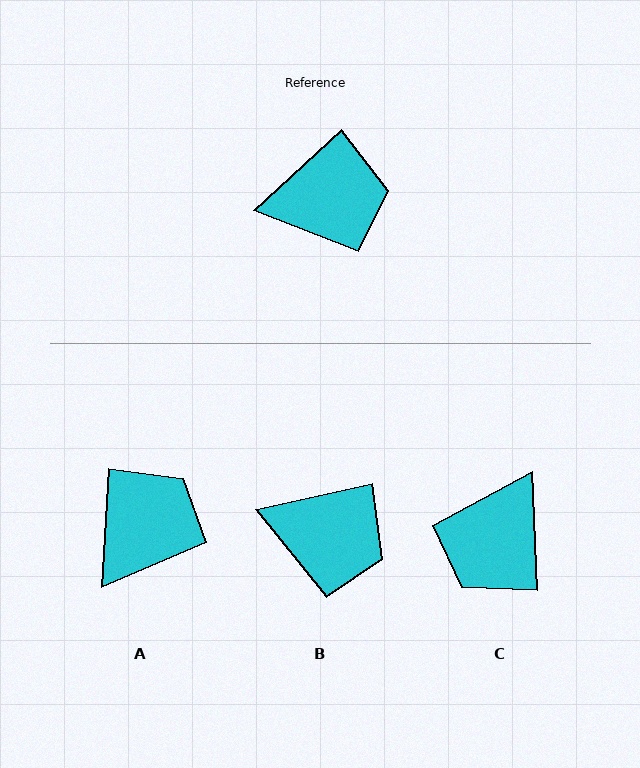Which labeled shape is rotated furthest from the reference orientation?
C, about 130 degrees away.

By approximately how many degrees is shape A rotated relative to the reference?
Approximately 45 degrees counter-clockwise.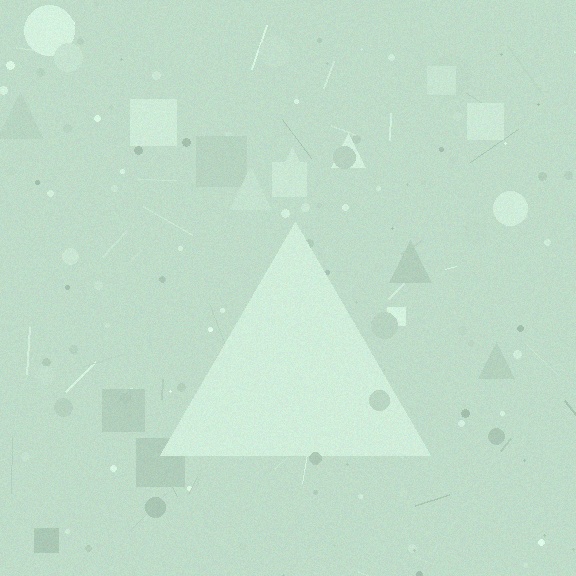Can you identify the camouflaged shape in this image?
The camouflaged shape is a triangle.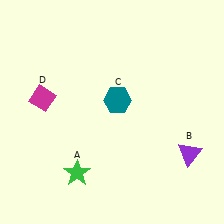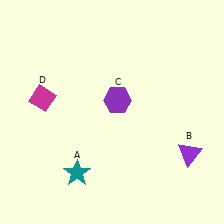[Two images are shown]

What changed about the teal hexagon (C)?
In Image 1, C is teal. In Image 2, it changed to purple.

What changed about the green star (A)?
In Image 1, A is green. In Image 2, it changed to teal.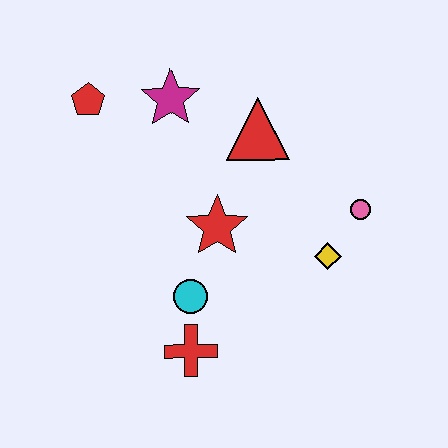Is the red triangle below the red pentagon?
Yes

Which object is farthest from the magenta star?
The red cross is farthest from the magenta star.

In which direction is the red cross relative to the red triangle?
The red cross is below the red triangle.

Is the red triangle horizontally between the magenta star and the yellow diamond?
Yes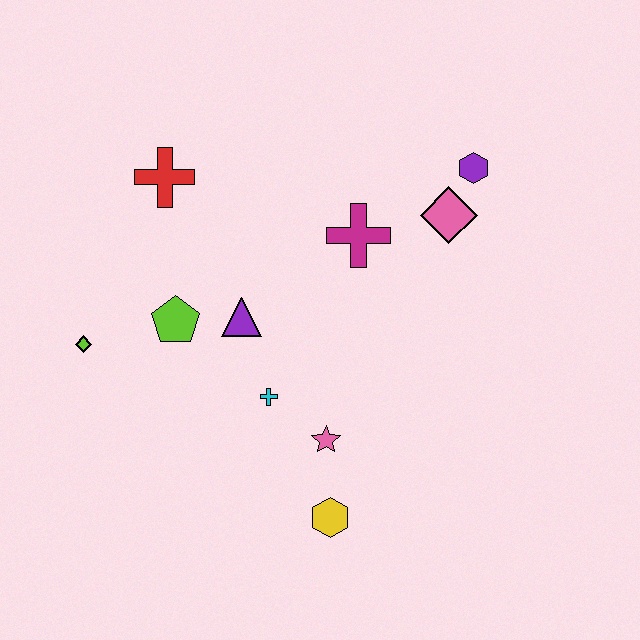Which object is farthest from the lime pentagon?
The purple hexagon is farthest from the lime pentagon.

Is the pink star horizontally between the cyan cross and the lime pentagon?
No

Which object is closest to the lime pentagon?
The purple triangle is closest to the lime pentagon.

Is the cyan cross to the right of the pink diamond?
No